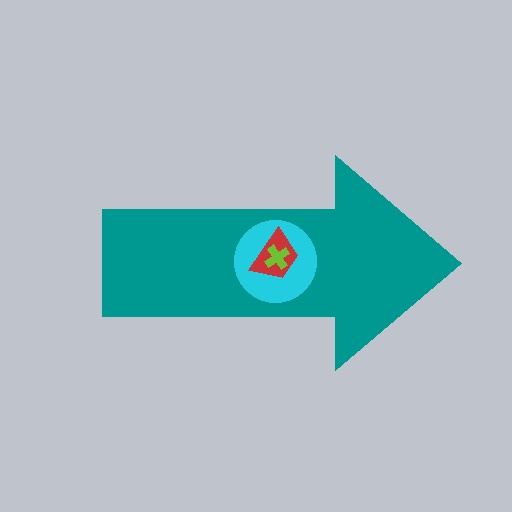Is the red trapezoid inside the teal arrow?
Yes.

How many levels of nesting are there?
4.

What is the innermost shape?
The lime cross.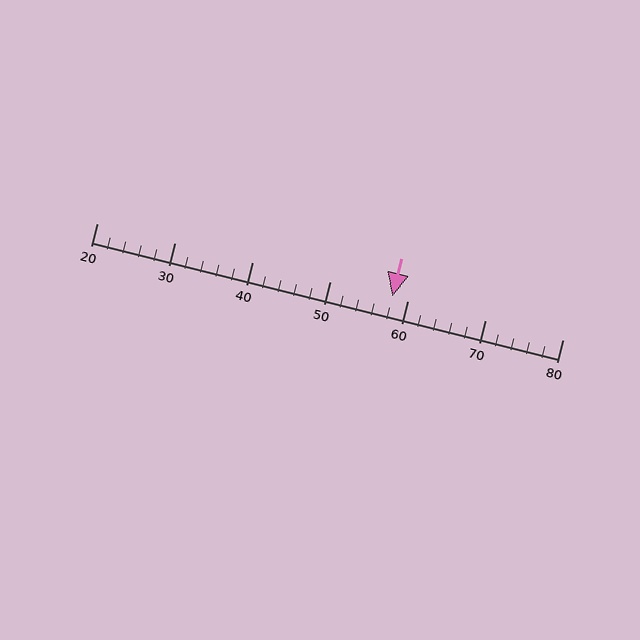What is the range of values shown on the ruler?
The ruler shows values from 20 to 80.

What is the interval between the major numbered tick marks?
The major tick marks are spaced 10 units apart.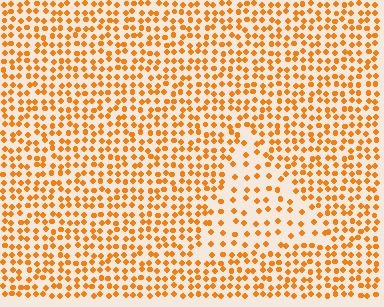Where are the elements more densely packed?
The elements are more densely packed outside the triangle boundary.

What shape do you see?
I see a triangle.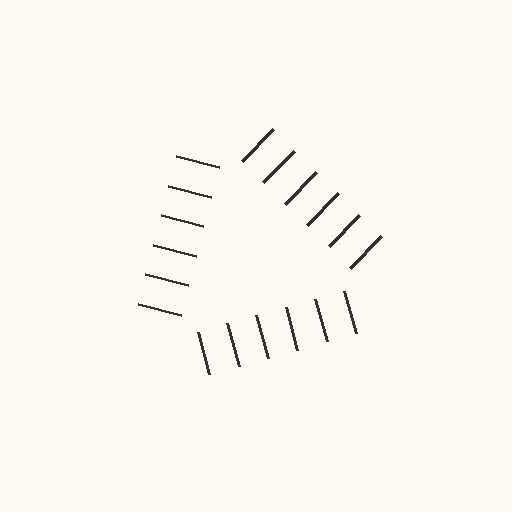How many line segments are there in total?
18 — 6 along each of the 3 edges.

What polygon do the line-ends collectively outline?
An illusory triangle — the line segments terminate on its edges but no continuous stroke is drawn.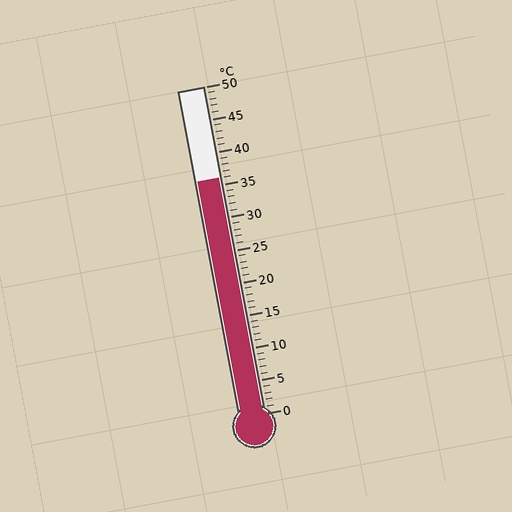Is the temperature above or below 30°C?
The temperature is above 30°C.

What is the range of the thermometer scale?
The thermometer scale ranges from 0°C to 50°C.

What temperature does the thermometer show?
The thermometer shows approximately 36°C.